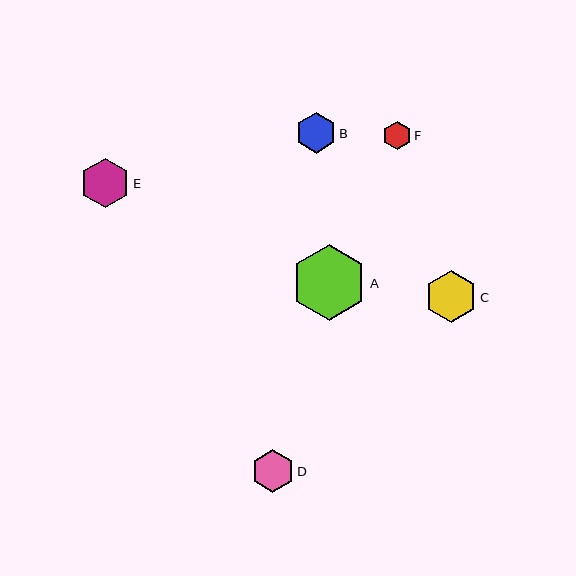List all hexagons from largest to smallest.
From largest to smallest: A, C, E, D, B, F.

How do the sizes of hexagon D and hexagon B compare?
Hexagon D and hexagon B are approximately the same size.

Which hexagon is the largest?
Hexagon A is the largest with a size of approximately 75 pixels.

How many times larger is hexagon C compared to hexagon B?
Hexagon C is approximately 1.3 times the size of hexagon B.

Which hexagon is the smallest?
Hexagon F is the smallest with a size of approximately 28 pixels.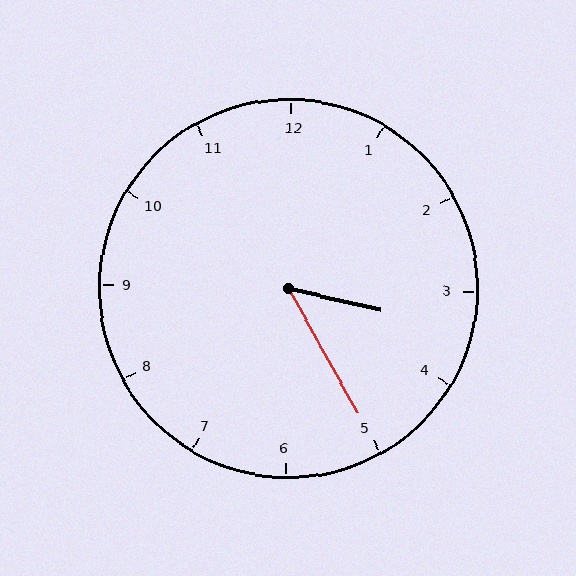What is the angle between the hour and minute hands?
Approximately 48 degrees.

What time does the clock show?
3:25.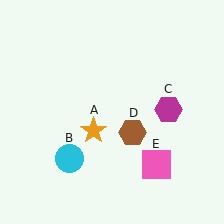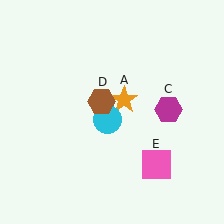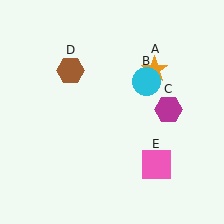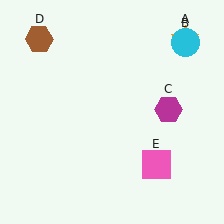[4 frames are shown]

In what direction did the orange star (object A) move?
The orange star (object A) moved up and to the right.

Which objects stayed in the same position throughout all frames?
Magenta hexagon (object C) and pink square (object E) remained stationary.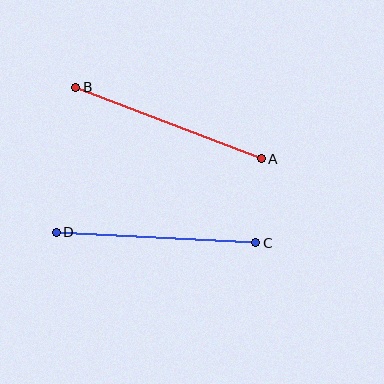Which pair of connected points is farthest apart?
Points C and D are farthest apart.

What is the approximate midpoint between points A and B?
The midpoint is at approximately (169, 123) pixels.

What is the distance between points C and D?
The distance is approximately 200 pixels.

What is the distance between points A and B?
The distance is approximately 199 pixels.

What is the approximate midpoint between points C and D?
The midpoint is at approximately (156, 237) pixels.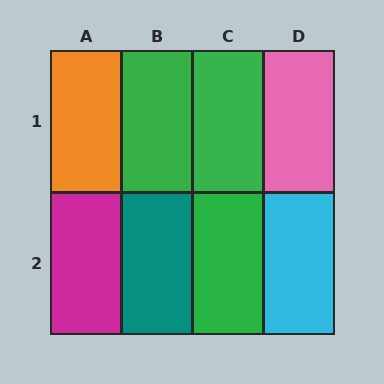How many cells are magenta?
1 cell is magenta.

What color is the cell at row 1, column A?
Orange.